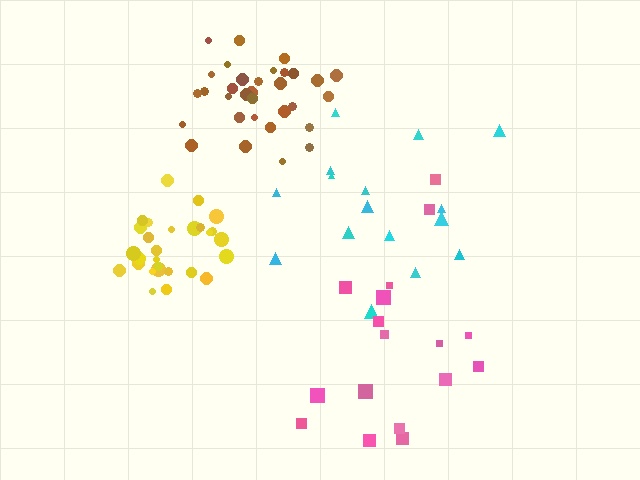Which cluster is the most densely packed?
Yellow.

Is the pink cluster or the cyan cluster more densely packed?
Cyan.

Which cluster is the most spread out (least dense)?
Pink.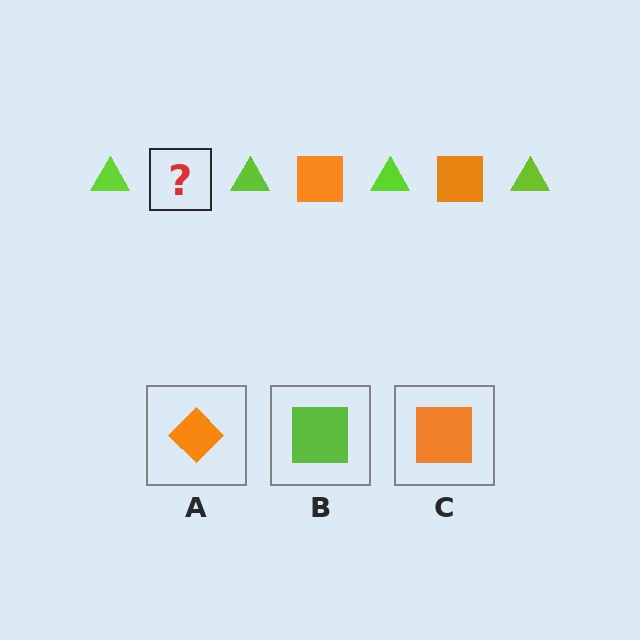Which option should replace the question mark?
Option C.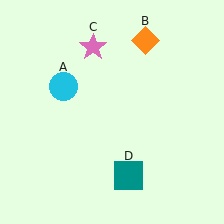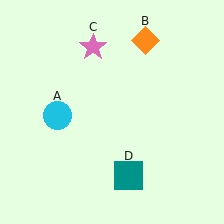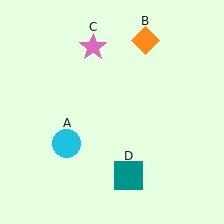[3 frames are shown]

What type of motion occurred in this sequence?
The cyan circle (object A) rotated counterclockwise around the center of the scene.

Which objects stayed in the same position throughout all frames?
Orange diamond (object B) and pink star (object C) and teal square (object D) remained stationary.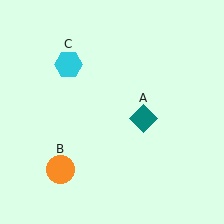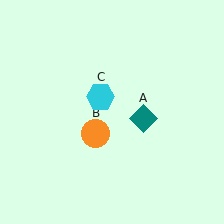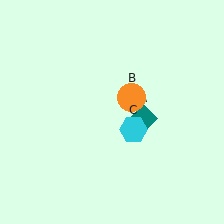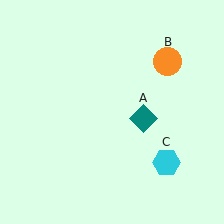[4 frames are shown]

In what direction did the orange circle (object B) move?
The orange circle (object B) moved up and to the right.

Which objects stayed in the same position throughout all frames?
Teal diamond (object A) remained stationary.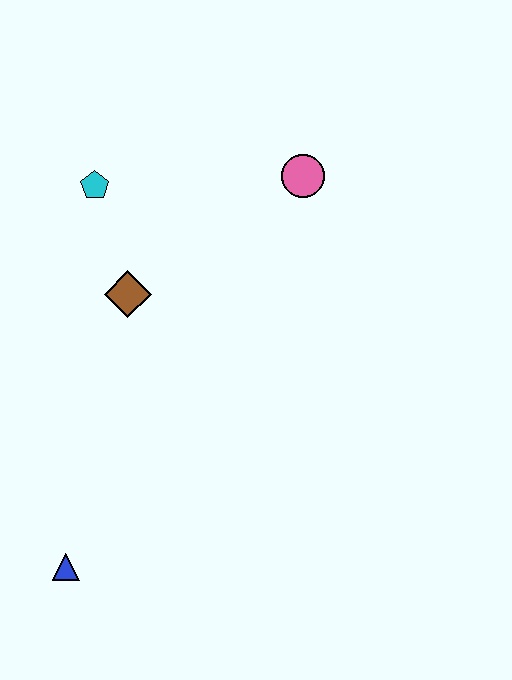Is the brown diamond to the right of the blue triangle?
Yes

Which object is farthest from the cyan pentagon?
The blue triangle is farthest from the cyan pentagon.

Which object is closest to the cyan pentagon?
The brown diamond is closest to the cyan pentagon.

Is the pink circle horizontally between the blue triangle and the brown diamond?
No